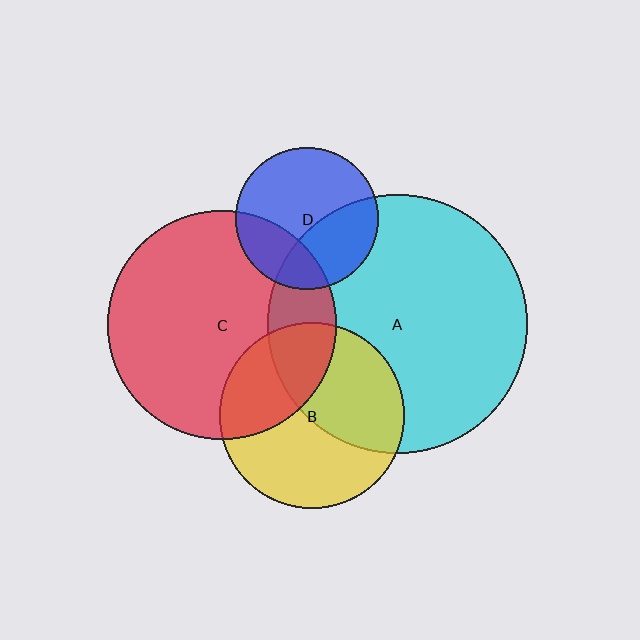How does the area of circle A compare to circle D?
Approximately 3.3 times.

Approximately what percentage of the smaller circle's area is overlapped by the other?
Approximately 25%.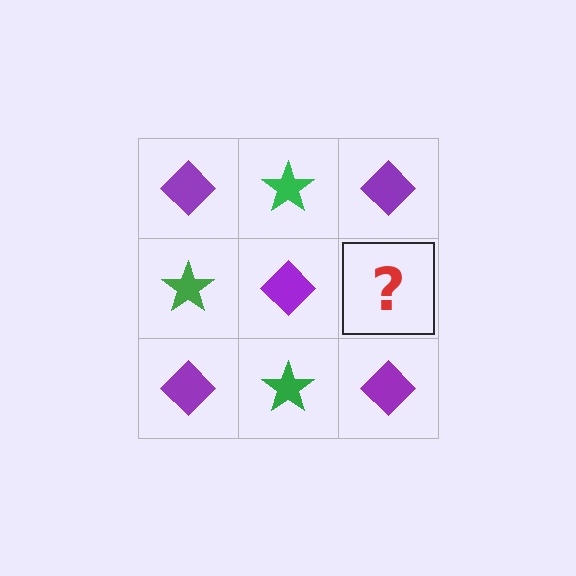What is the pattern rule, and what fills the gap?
The rule is that it alternates purple diamond and green star in a checkerboard pattern. The gap should be filled with a green star.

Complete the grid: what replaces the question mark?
The question mark should be replaced with a green star.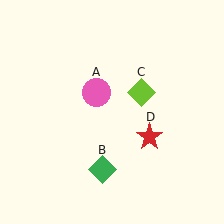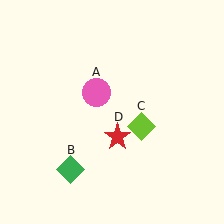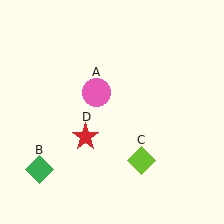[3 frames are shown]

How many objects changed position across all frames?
3 objects changed position: green diamond (object B), lime diamond (object C), red star (object D).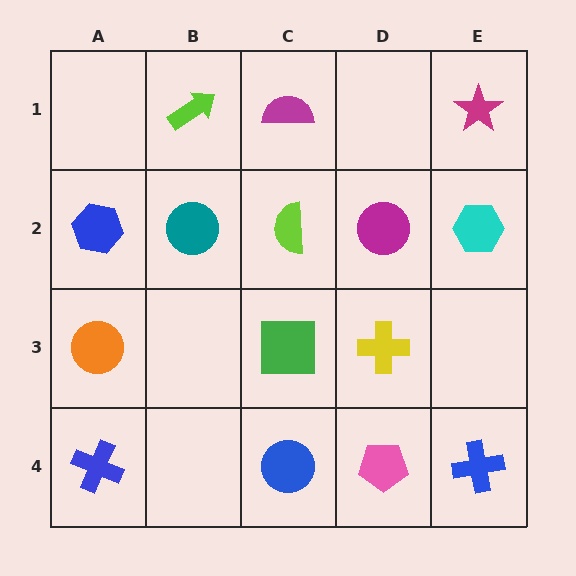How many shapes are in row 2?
5 shapes.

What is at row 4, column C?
A blue circle.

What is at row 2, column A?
A blue hexagon.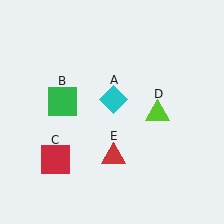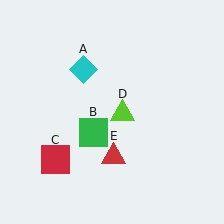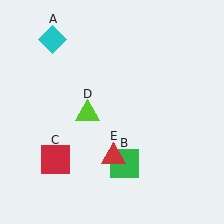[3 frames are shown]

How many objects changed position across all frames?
3 objects changed position: cyan diamond (object A), green square (object B), lime triangle (object D).